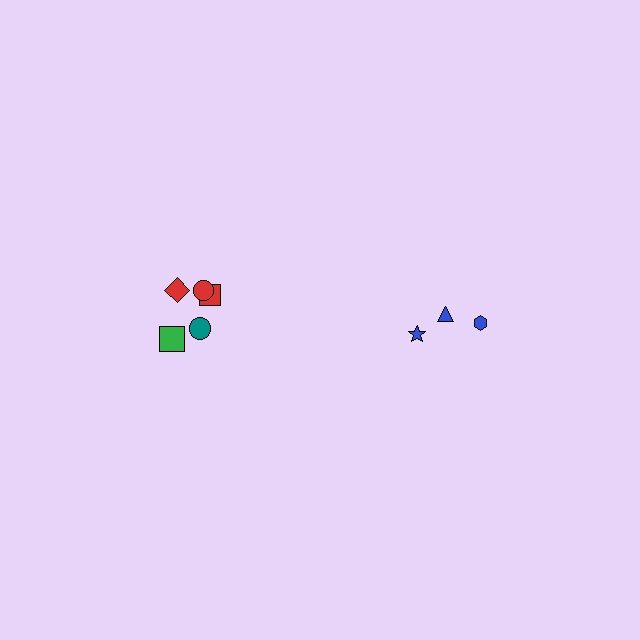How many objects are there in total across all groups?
There are 8 objects.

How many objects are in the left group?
There are 5 objects.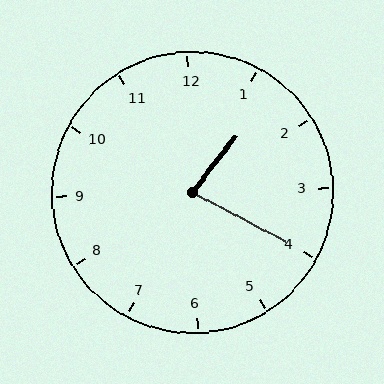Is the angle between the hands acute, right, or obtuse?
It is acute.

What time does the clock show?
1:20.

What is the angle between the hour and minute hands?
Approximately 80 degrees.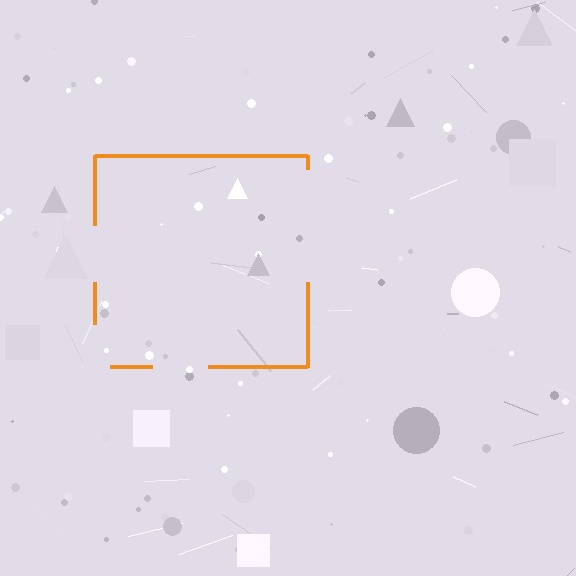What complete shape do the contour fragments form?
The contour fragments form a square.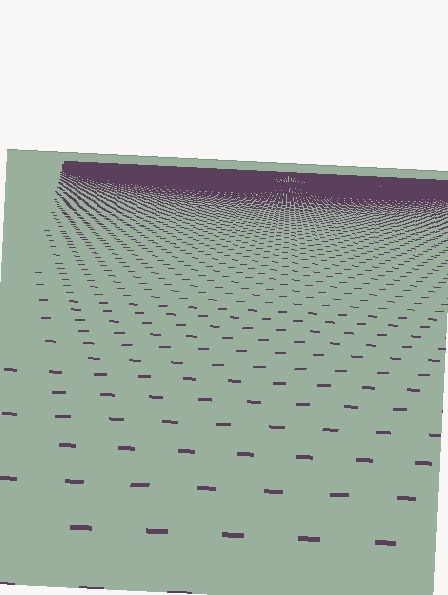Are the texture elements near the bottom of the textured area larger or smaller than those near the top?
Larger. Near the bottom, elements are closer to the viewer and appear at a bigger on-screen size.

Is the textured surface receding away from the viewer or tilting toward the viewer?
The surface is receding away from the viewer. Texture elements get smaller and denser toward the top.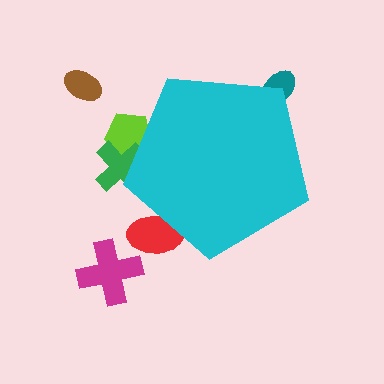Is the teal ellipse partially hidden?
Yes, the teal ellipse is partially hidden behind the cyan pentagon.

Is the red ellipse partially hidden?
Yes, the red ellipse is partially hidden behind the cyan pentagon.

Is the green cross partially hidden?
Yes, the green cross is partially hidden behind the cyan pentagon.